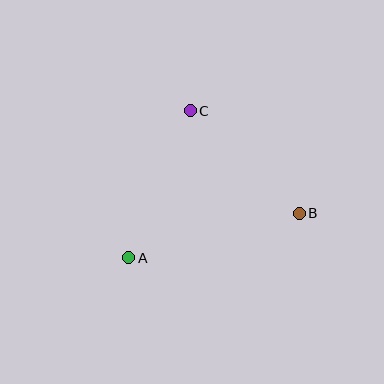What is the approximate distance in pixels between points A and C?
The distance between A and C is approximately 160 pixels.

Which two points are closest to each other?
Points B and C are closest to each other.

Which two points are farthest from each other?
Points A and B are farthest from each other.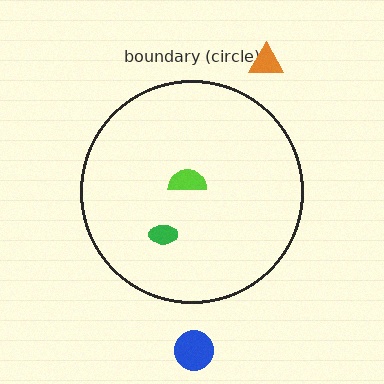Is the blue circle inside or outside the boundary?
Outside.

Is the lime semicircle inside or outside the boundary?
Inside.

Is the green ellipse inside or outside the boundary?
Inside.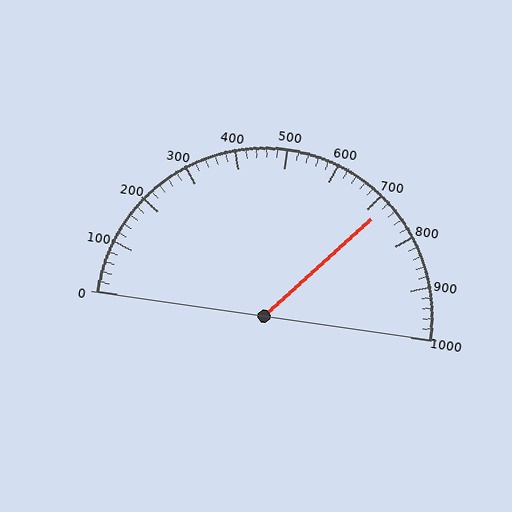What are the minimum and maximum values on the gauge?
The gauge ranges from 0 to 1000.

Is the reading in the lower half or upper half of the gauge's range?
The reading is in the upper half of the range (0 to 1000).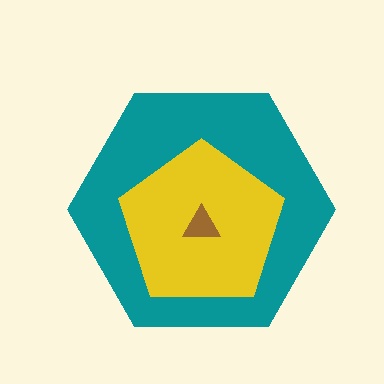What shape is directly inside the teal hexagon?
The yellow pentagon.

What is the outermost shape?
The teal hexagon.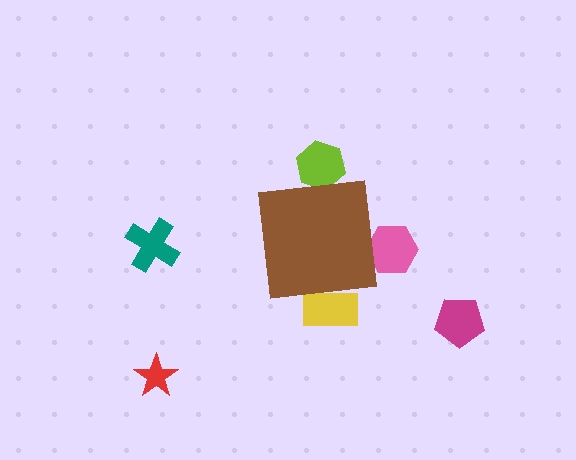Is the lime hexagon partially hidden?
Yes, the lime hexagon is partially hidden behind the brown square.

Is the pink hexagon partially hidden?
Yes, the pink hexagon is partially hidden behind the brown square.